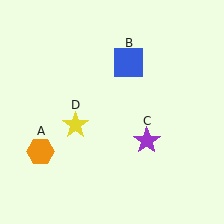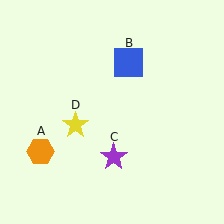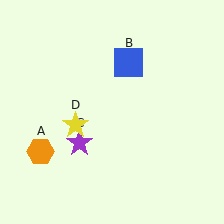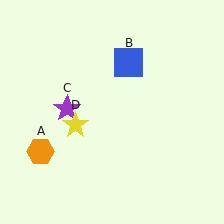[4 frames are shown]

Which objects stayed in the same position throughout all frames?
Orange hexagon (object A) and blue square (object B) and yellow star (object D) remained stationary.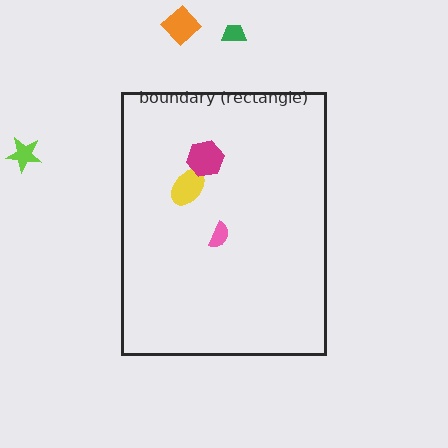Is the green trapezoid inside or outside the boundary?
Outside.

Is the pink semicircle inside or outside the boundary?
Inside.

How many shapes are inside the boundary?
3 inside, 3 outside.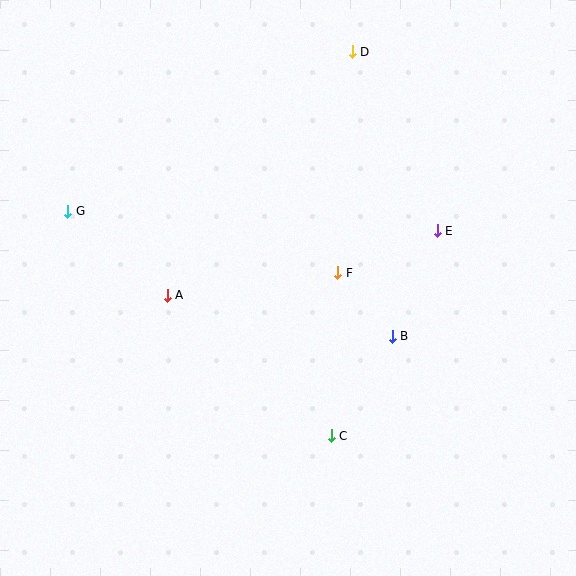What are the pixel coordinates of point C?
Point C is at (331, 436).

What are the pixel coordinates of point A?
Point A is at (167, 295).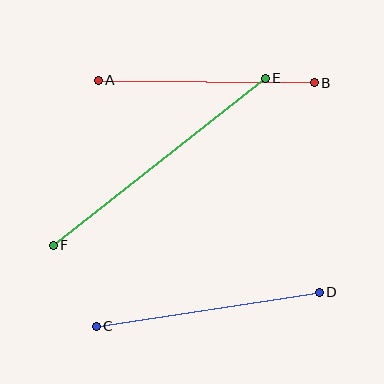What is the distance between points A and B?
The distance is approximately 216 pixels.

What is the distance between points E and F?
The distance is approximately 270 pixels.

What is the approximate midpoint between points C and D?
The midpoint is at approximately (208, 309) pixels.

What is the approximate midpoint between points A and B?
The midpoint is at approximately (206, 82) pixels.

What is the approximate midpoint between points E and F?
The midpoint is at approximately (159, 162) pixels.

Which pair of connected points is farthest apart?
Points E and F are farthest apart.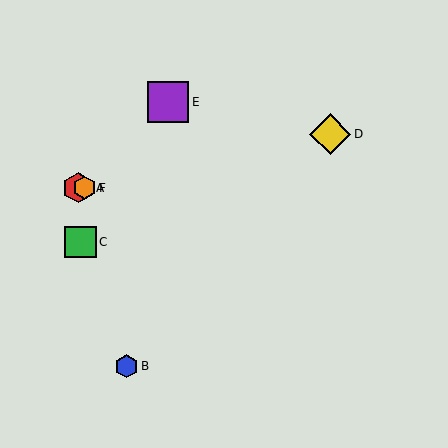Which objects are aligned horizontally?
Objects A, F are aligned horizontally.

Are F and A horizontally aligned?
Yes, both are at y≈188.